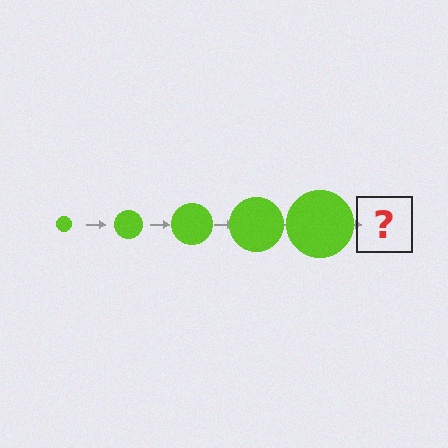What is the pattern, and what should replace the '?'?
The pattern is that the circle gets progressively larger each step. The '?' should be a lime circle, larger than the previous one.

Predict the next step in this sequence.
The next step is a lime circle, larger than the previous one.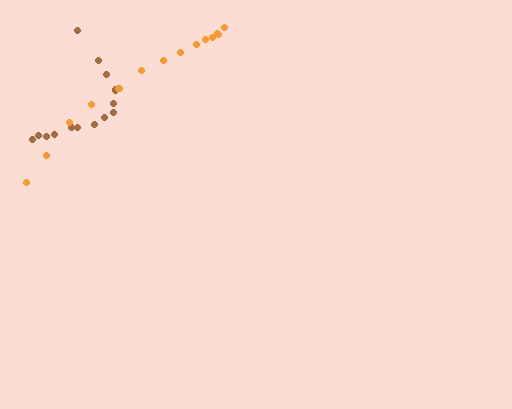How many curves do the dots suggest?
There are 2 distinct paths.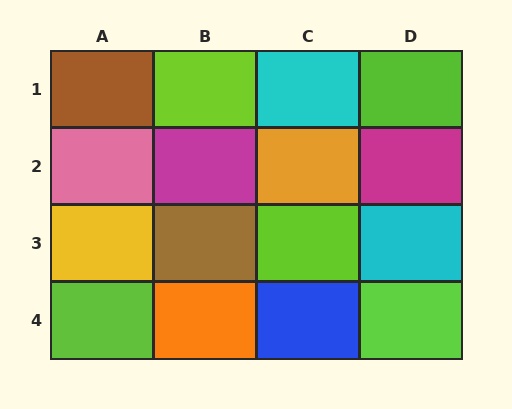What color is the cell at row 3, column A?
Yellow.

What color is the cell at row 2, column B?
Magenta.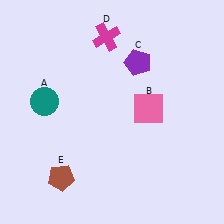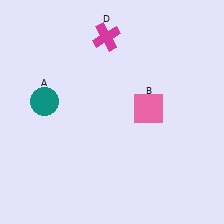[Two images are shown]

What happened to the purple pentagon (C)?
The purple pentagon (C) was removed in Image 2. It was in the top-right area of Image 1.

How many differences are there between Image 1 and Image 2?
There are 2 differences between the two images.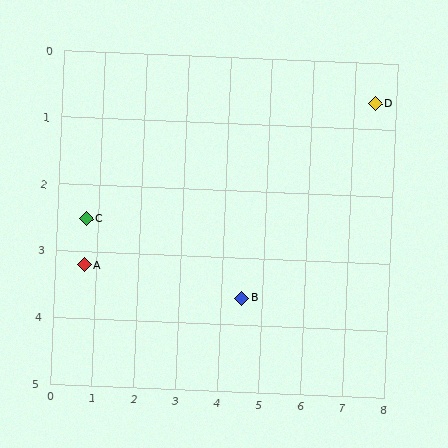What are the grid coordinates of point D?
Point D is at approximately (7.5, 0.6).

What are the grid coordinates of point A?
Point A is at approximately (0.7, 3.2).